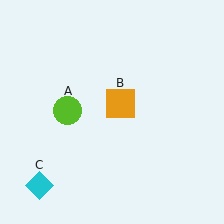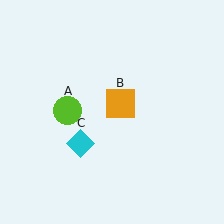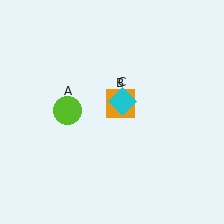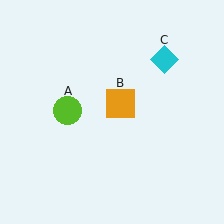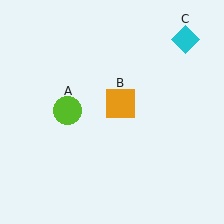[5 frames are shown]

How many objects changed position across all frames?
1 object changed position: cyan diamond (object C).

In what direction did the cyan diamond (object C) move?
The cyan diamond (object C) moved up and to the right.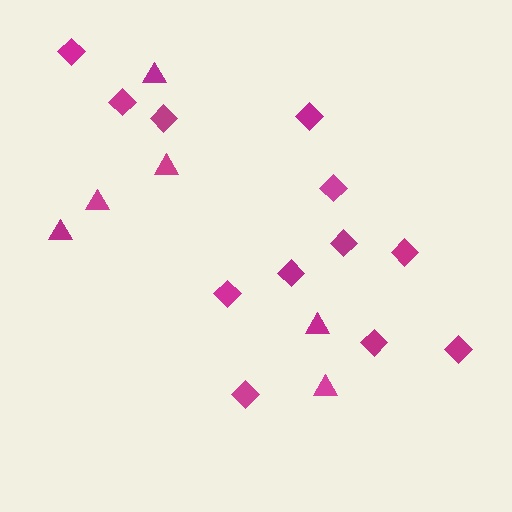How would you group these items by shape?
There are 2 groups: one group of triangles (6) and one group of diamonds (12).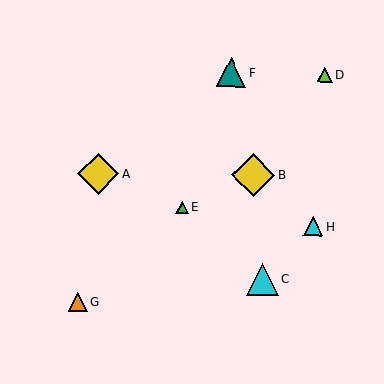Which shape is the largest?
The yellow diamond (labeled B) is the largest.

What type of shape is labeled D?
Shape D is a lime triangle.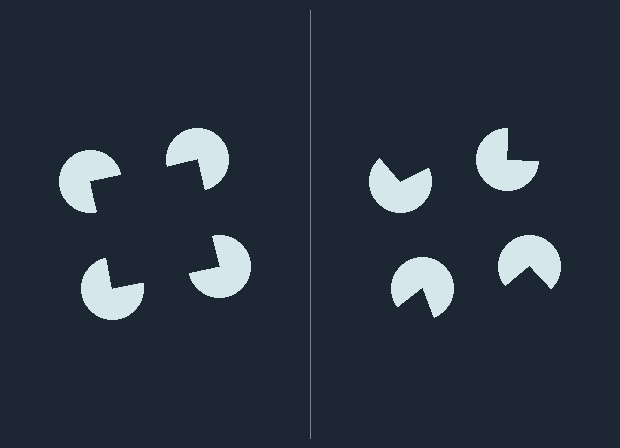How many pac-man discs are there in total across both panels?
8 — 4 on each side.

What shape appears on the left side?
An illusory square.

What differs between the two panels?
The pac-man discs are positioned identically on both sides; only the wedge orientations differ. On the left they align to a square; on the right they are misaligned.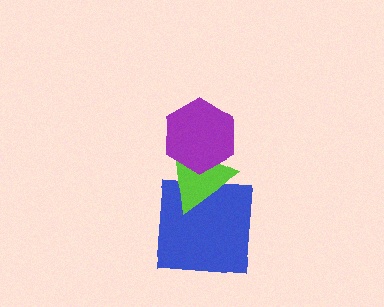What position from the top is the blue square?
The blue square is 3rd from the top.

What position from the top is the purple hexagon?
The purple hexagon is 1st from the top.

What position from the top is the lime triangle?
The lime triangle is 2nd from the top.